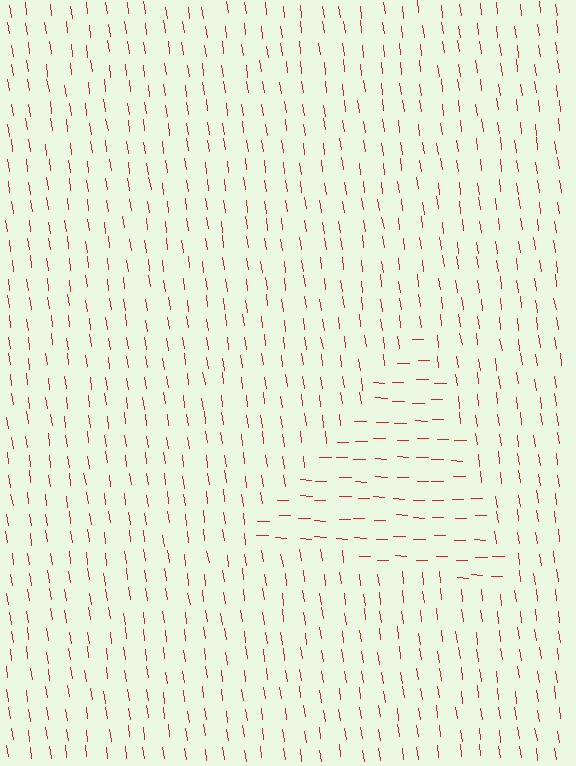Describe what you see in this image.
The image is filled with small red line segments. A triangle region in the image has lines oriented differently from the surrounding lines, creating a visible texture boundary.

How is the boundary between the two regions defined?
The boundary is defined purely by a change in line orientation (approximately 80 degrees difference). All lines are the same color and thickness.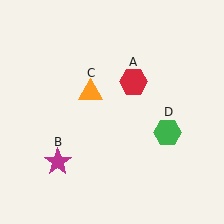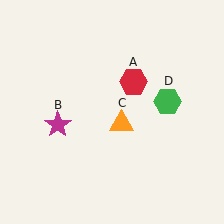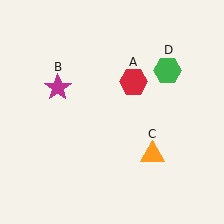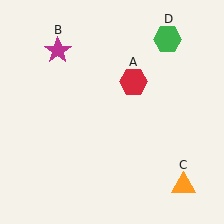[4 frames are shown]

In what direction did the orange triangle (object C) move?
The orange triangle (object C) moved down and to the right.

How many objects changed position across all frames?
3 objects changed position: magenta star (object B), orange triangle (object C), green hexagon (object D).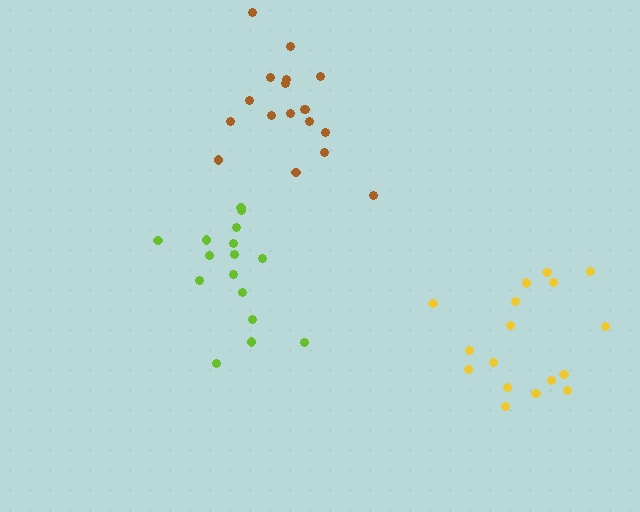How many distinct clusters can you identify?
There are 3 distinct clusters.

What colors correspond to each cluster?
The clusters are colored: lime, brown, yellow.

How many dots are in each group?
Group 1: 16 dots, Group 2: 18 dots, Group 3: 17 dots (51 total).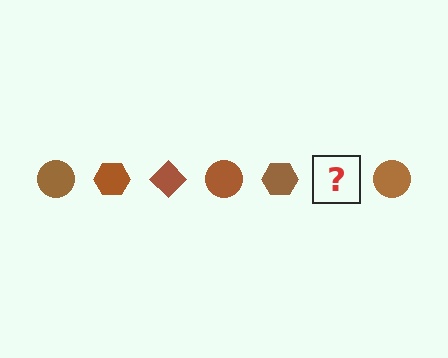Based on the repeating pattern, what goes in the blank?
The blank should be a brown diamond.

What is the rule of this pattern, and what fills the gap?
The rule is that the pattern cycles through circle, hexagon, diamond shapes in brown. The gap should be filled with a brown diamond.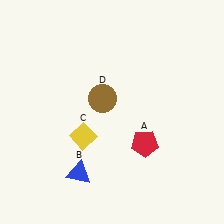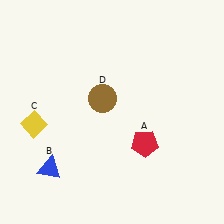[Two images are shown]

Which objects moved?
The objects that moved are: the blue triangle (B), the yellow diamond (C).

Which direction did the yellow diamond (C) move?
The yellow diamond (C) moved left.